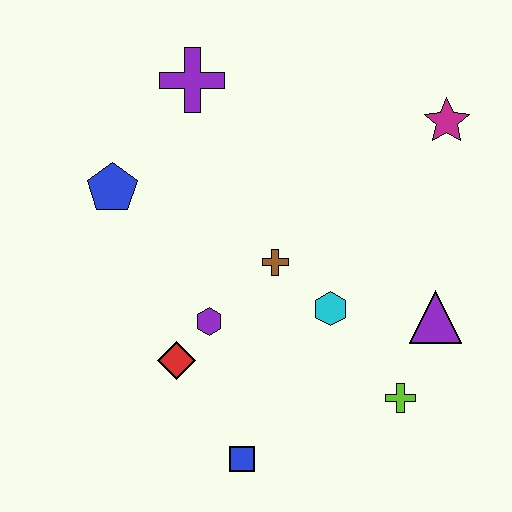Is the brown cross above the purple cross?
No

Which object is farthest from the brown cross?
The magenta star is farthest from the brown cross.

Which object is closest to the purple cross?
The blue pentagon is closest to the purple cross.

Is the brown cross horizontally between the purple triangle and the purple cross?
Yes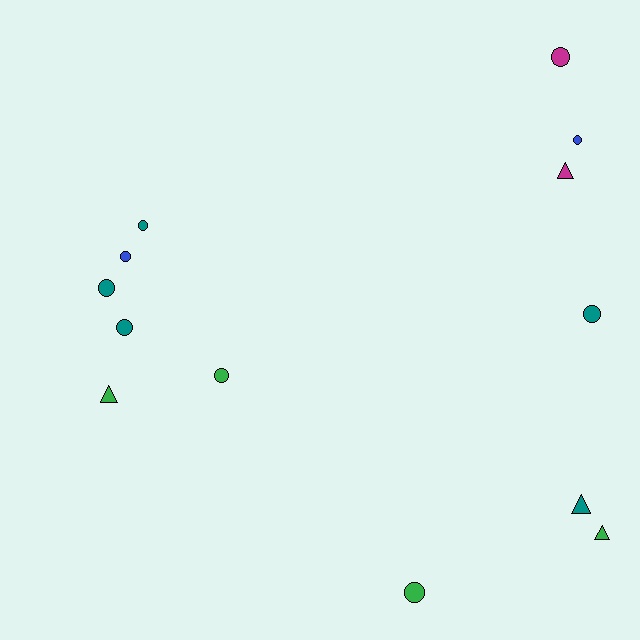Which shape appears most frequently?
Circle, with 9 objects.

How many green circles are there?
There are 2 green circles.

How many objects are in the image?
There are 13 objects.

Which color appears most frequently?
Teal, with 5 objects.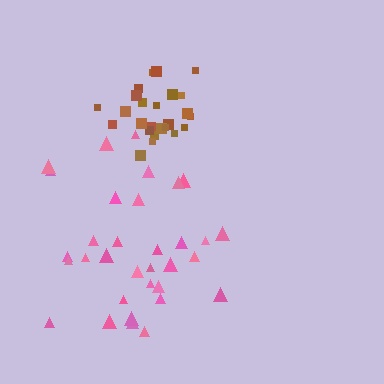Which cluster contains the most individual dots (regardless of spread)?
Pink (33).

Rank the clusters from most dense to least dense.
brown, pink.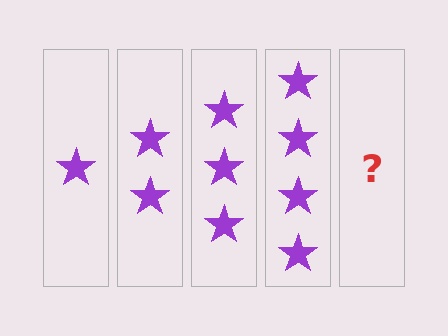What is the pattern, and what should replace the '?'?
The pattern is that each step adds one more star. The '?' should be 5 stars.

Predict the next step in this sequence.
The next step is 5 stars.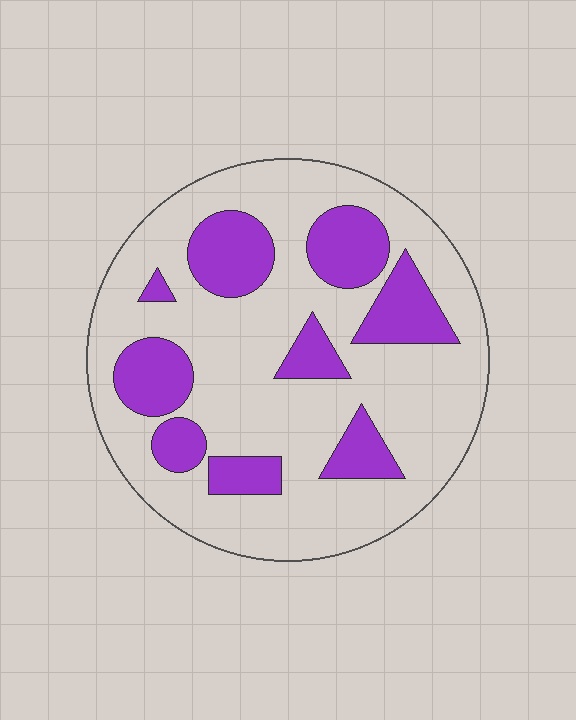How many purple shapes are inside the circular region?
9.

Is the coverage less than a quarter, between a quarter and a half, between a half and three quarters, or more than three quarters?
Between a quarter and a half.